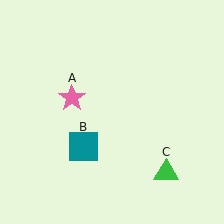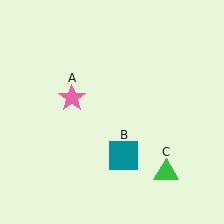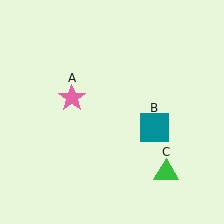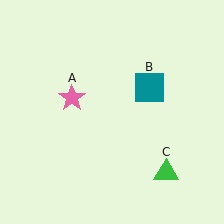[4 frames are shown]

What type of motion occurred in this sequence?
The teal square (object B) rotated counterclockwise around the center of the scene.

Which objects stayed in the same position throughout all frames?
Pink star (object A) and green triangle (object C) remained stationary.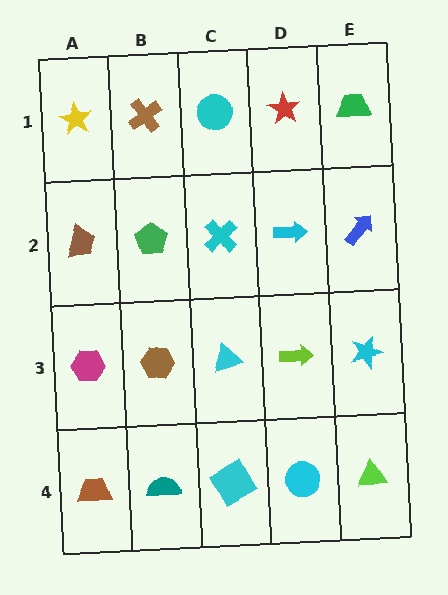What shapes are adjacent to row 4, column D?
A lime arrow (row 3, column D), a cyan diamond (row 4, column C), a lime triangle (row 4, column E).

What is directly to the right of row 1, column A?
A brown cross.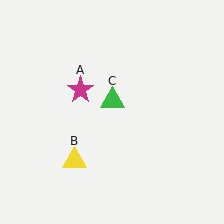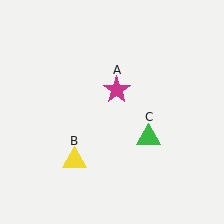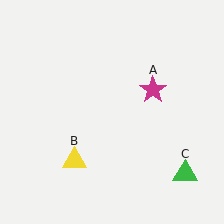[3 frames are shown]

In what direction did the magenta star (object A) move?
The magenta star (object A) moved right.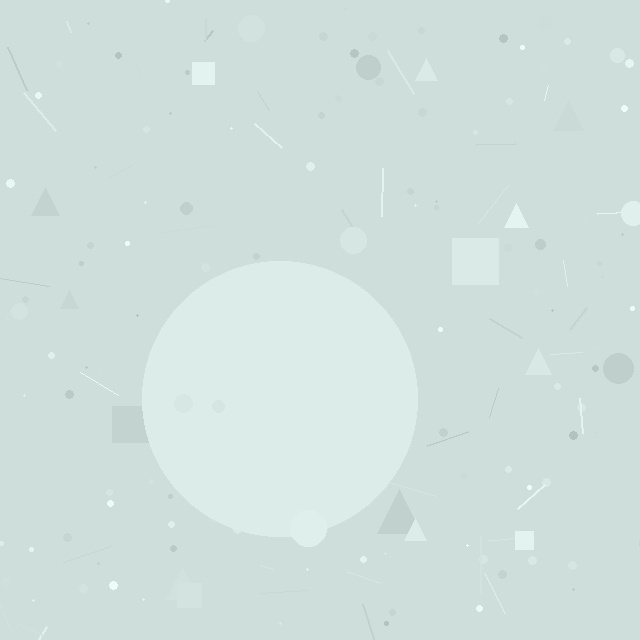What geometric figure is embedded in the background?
A circle is embedded in the background.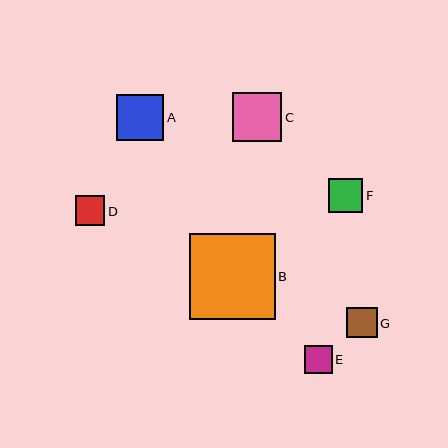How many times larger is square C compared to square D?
Square C is approximately 1.7 times the size of square D.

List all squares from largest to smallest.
From largest to smallest: B, C, A, F, G, D, E.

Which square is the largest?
Square B is the largest with a size of approximately 86 pixels.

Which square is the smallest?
Square E is the smallest with a size of approximately 28 pixels.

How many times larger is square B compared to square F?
Square B is approximately 2.5 times the size of square F.